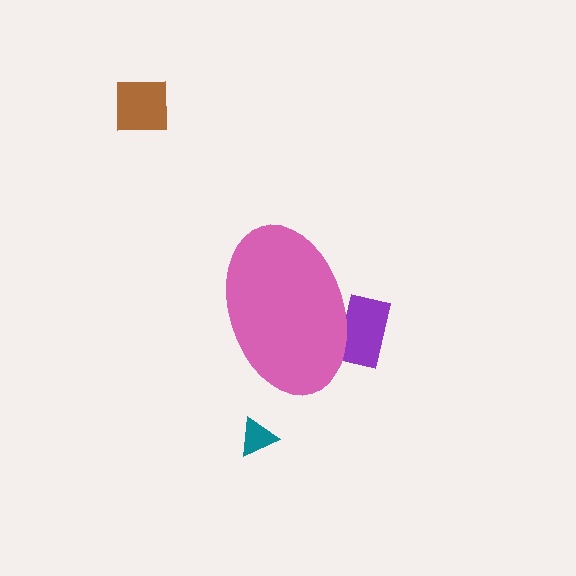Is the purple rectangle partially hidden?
Yes, the purple rectangle is partially hidden behind the pink ellipse.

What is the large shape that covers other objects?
A pink ellipse.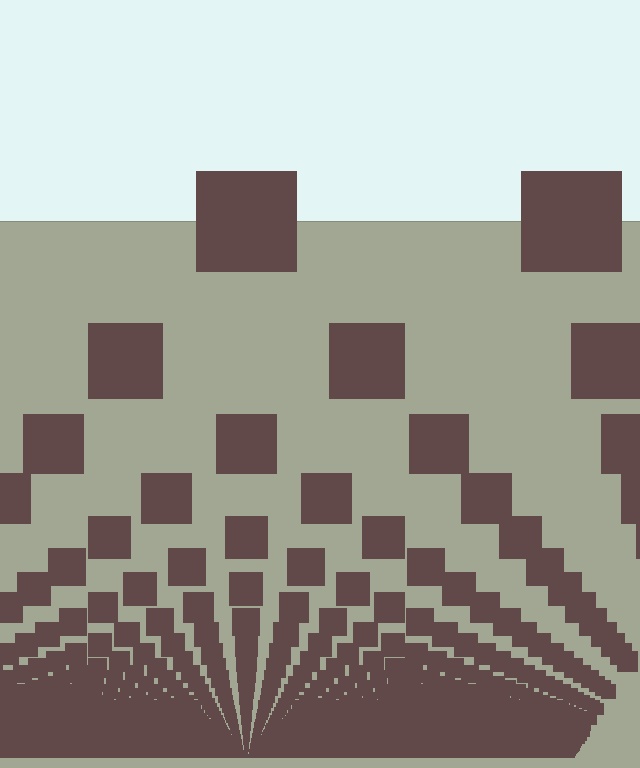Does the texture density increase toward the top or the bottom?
Density increases toward the bottom.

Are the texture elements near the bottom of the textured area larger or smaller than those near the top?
Smaller. The gradient is inverted — elements near the bottom are smaller and denser.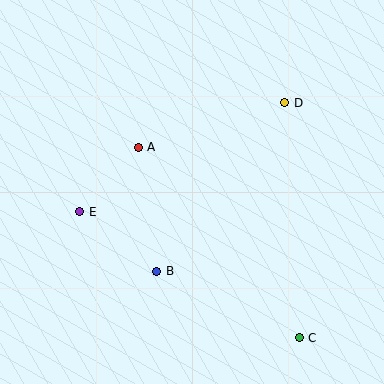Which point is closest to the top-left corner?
Point A is closest to the top-left corner.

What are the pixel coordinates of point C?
Point C is at (299, 338).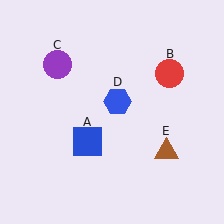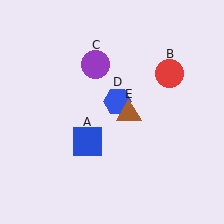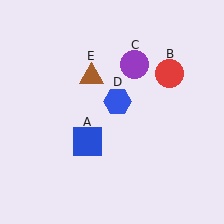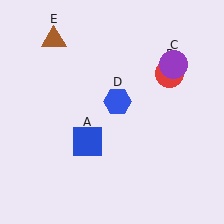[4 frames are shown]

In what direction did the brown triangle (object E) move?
The brown triangle (object E) moved up and to the left.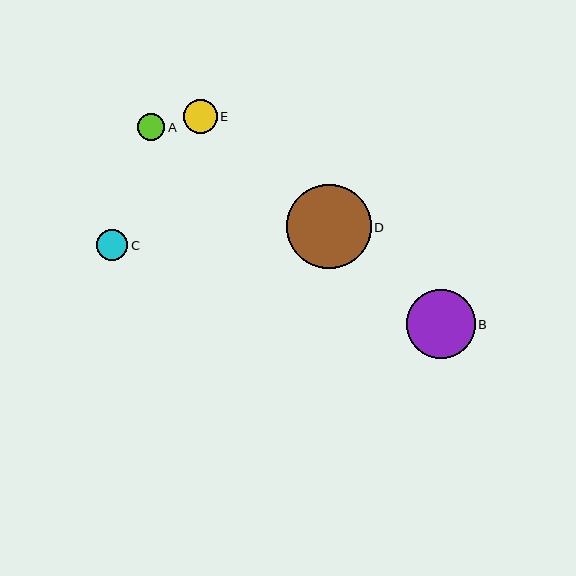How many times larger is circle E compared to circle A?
Circle E is approximately 1.2 times the size of circle A.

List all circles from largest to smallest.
From largest to smallest: D, B, E, C, A.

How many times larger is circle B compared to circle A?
Circle B is approximately 2.5 times the size of circle A.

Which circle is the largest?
Circle D is the largest with a size of approximately 84 pixels.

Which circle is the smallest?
Circle A is the smallest with a size of approximately 27 pixels.